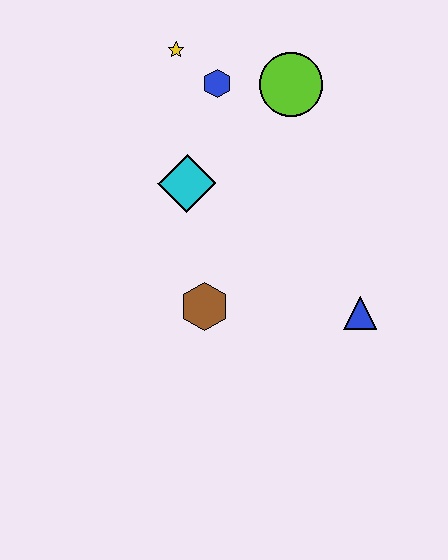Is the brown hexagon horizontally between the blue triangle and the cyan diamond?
Yes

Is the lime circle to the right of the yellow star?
Yes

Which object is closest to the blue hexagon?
The yellow star is closest to the blue hexagon.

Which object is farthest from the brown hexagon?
The yellow star is farthest from the brown hexagon.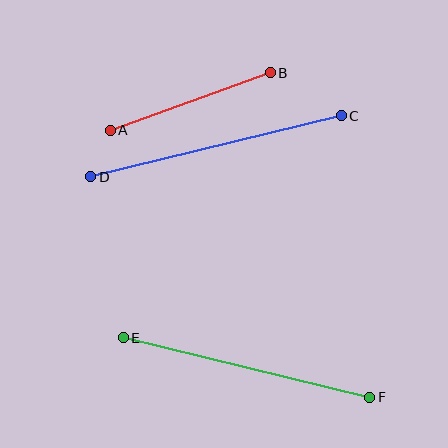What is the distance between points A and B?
The distance is approximately 170 pixels.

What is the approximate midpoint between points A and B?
The midpoint is at approximately (190, 102) pixels.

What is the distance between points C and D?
The distance is approximately 258 pixels.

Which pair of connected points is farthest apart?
Points C and D are farthest apart.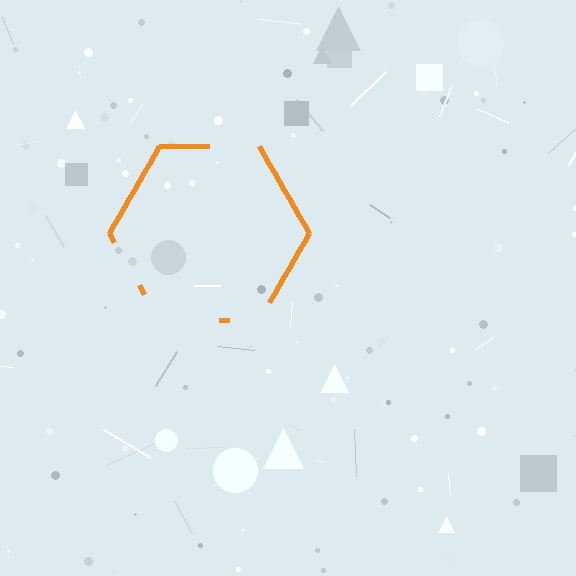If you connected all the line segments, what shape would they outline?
They would outline a hexagon.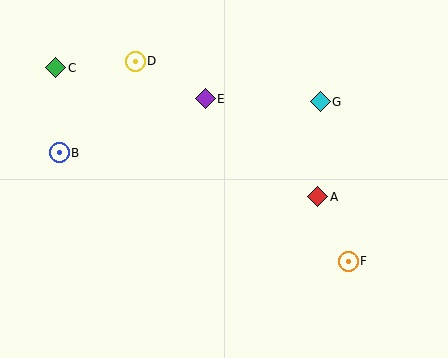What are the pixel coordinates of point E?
Point E is at (205, 99).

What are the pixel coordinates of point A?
Point A is at (318, 197).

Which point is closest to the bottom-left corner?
Point B is closest to the bottom-left corner.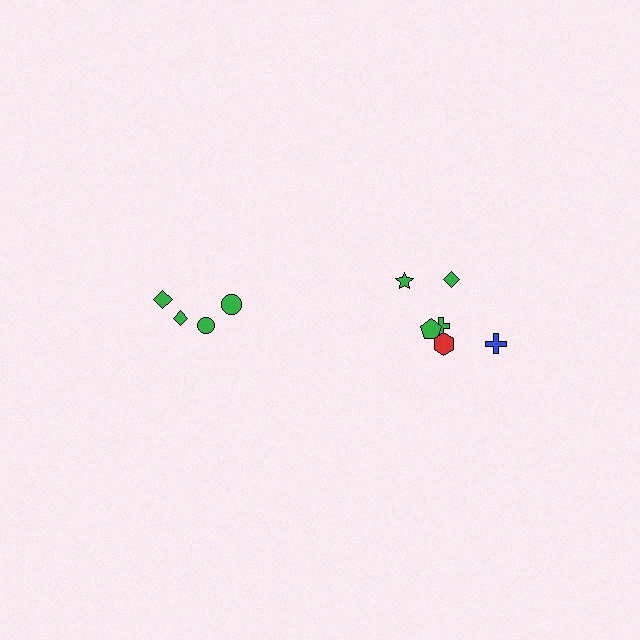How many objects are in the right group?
There are 6 objects.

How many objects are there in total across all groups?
There are 10 objects.